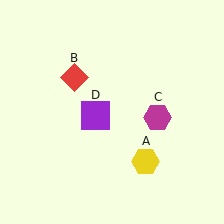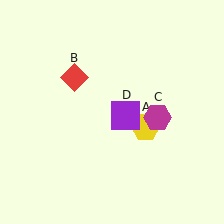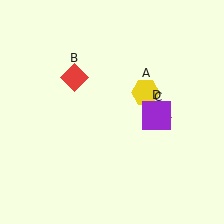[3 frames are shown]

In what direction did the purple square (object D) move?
The purple square (object D) moved right.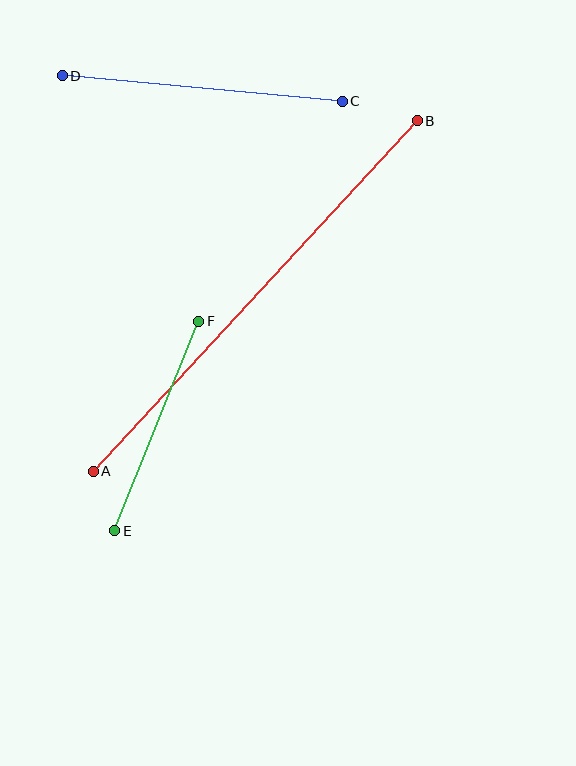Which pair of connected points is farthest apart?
Points A and B are farthest apart.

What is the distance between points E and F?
The distance is approximately 226 pixels.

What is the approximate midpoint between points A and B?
The midpoint is at approximately (255, 296) pixels.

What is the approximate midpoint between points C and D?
The midpoint is at approximately (202, 88) pixels.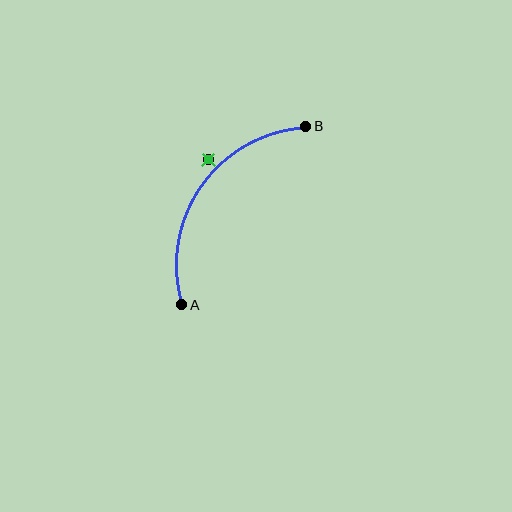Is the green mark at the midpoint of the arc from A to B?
No — the green mark does not lie on the arc at all. It sits slightly outside the curve.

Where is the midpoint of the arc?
The arc midpoint is the point on the curve farthest from the straight line joining A and B. It sits above and to the left of that line.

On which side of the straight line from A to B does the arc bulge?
The arc bulges above and to the left of the straight line connecting A and B.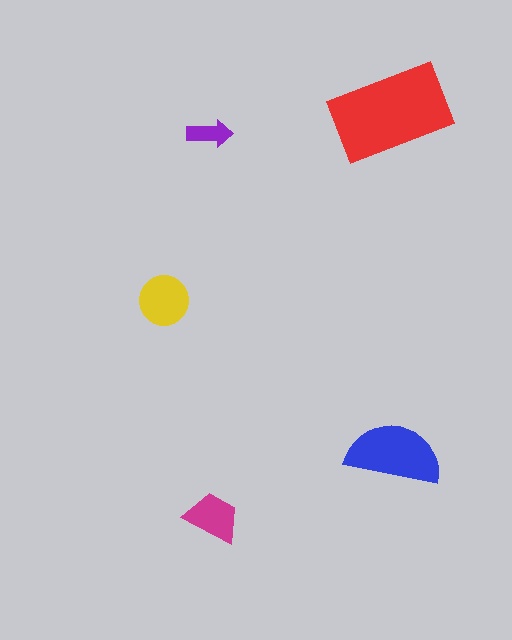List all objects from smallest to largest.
The purple arrow, the magenta trapezoid, the yellow circle, the blue semicircle, the red rectangle.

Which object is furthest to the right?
The blue semicircle is rightmost.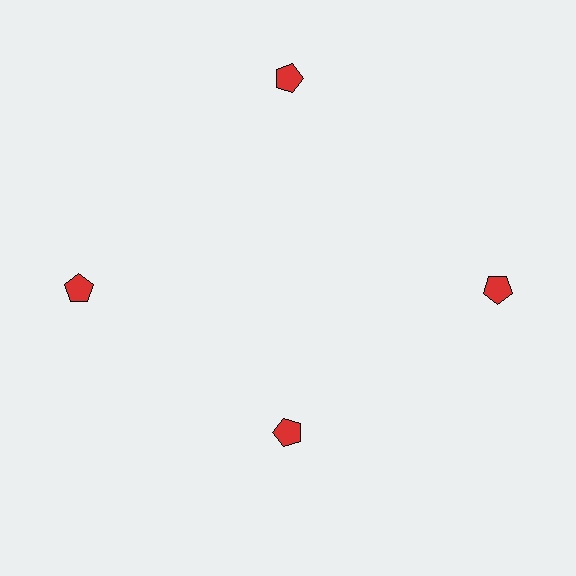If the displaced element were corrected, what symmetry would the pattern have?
It would have 4-fold rotational symmetry — the pattern would map onto itself every 90 degrees.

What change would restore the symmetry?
The symmetry would be restored by moving it outward, back onto the ring so that all 4 pentagons sit at equal angles and equal distance from the center.